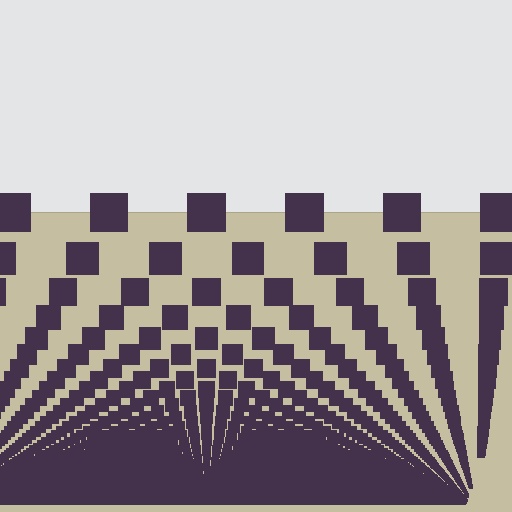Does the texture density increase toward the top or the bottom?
Density increases toward the bottom.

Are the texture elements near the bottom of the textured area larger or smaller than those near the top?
Smaller. The gradient is inverted — elements near the bottom are smaller and denser.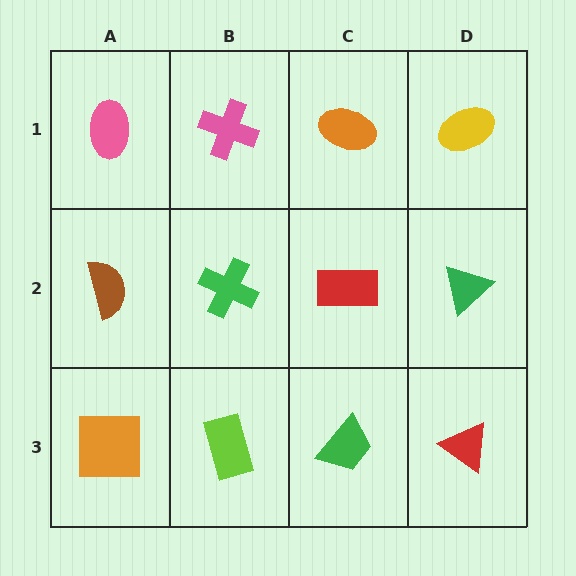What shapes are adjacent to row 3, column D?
A green triangle (row 2, column D), a green trapezoid (row 3, column C).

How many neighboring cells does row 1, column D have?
2.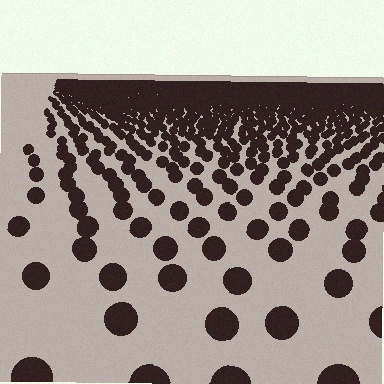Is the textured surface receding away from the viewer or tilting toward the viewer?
The surface is receding away from the viewer. Texture elements get smaller and denser toward the top.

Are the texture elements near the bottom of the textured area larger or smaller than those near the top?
Larger. Near the bottom, elements are closer to the viewer and appear at a bigger on-screen size.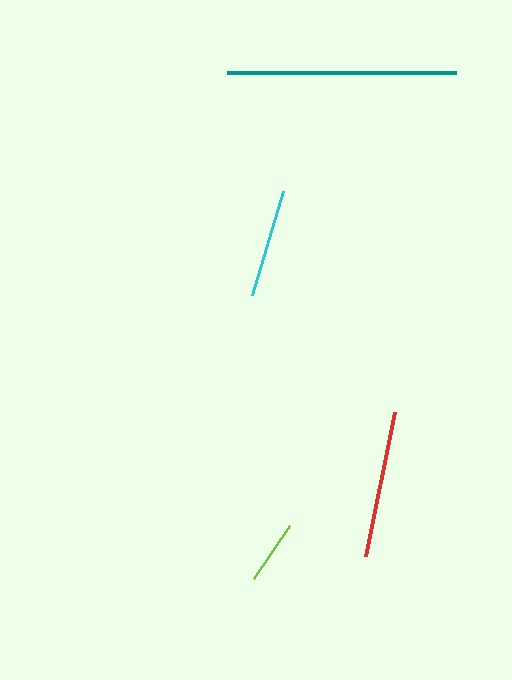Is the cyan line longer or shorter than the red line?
The red line is longer than the cyan line.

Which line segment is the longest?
The teal line is the longest at approximately 229 pixels.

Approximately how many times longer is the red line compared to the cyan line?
The red line is approximately 1.4 times the length of the cyan line.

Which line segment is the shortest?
The lime line is the shortest at approximately 64 pixels.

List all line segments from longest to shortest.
From longest to shortest: teal, red, cyan, lime.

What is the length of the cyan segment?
The cyan segment is approximately 109 pixels long.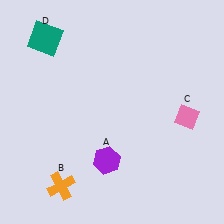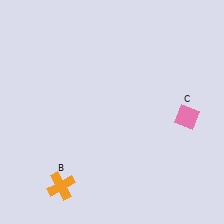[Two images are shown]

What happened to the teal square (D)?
The teal square (D) was removed in Image 2. It was in the top-left area of Image 1.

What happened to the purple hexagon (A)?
The purple hexagon (A) was removed in Image 2. It was in the bottom-left area of Image 1.